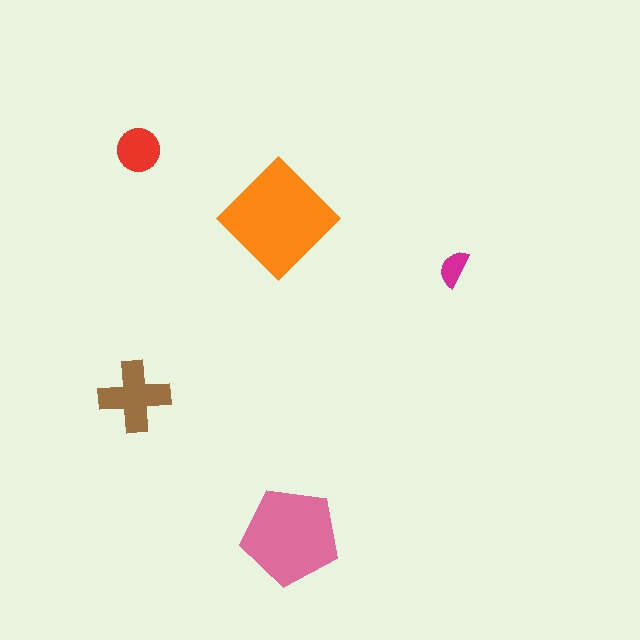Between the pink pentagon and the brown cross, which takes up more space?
The pink pentagon.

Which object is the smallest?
The magenta semicircle.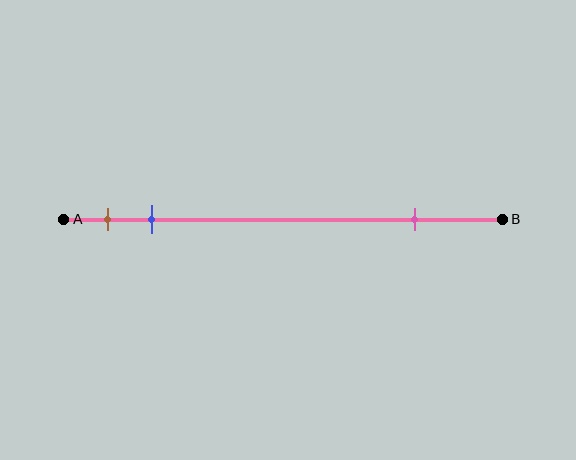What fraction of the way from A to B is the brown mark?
The brown mark is approximately 10% (0.1) of the way from A to B.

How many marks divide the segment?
There are 3 marks dividing the segment.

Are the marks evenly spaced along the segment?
No, the marks are not evenly spaced.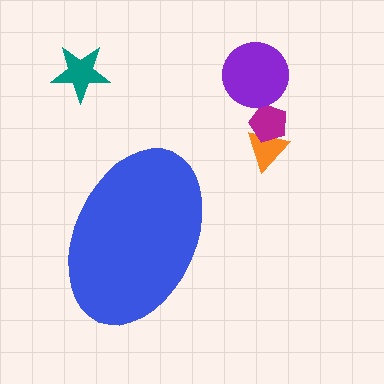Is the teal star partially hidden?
No, the teal star is fully visible.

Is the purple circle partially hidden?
No, the purple circle is fully visible.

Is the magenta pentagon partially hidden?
No, the magenta pentagon is fully visible.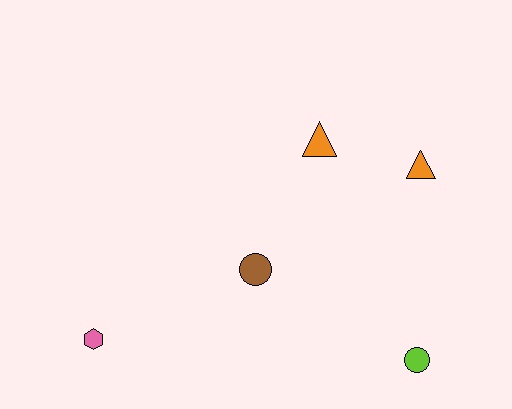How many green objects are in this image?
There are no green objects.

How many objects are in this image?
There are 5 objects.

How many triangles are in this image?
There are 2 triangles.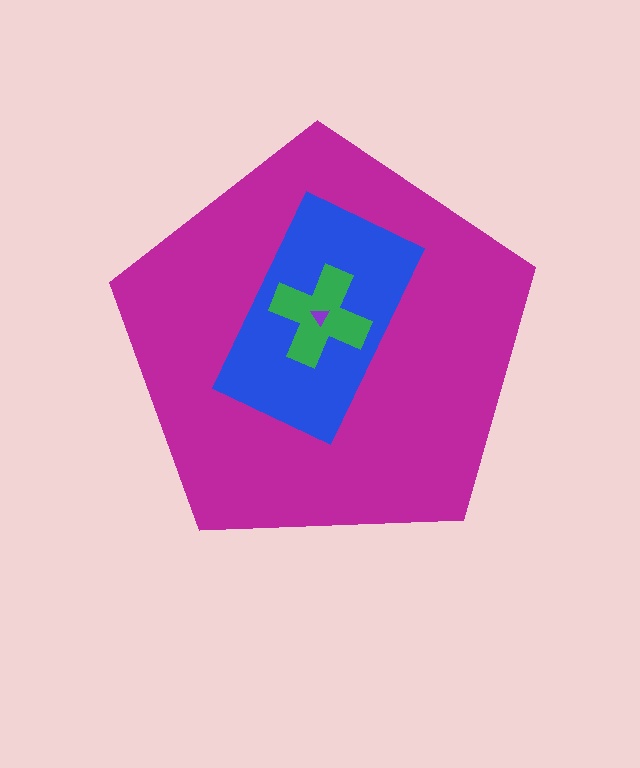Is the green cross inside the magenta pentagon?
Yes.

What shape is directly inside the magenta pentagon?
The blue rectangle.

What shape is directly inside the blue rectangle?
The green cross.